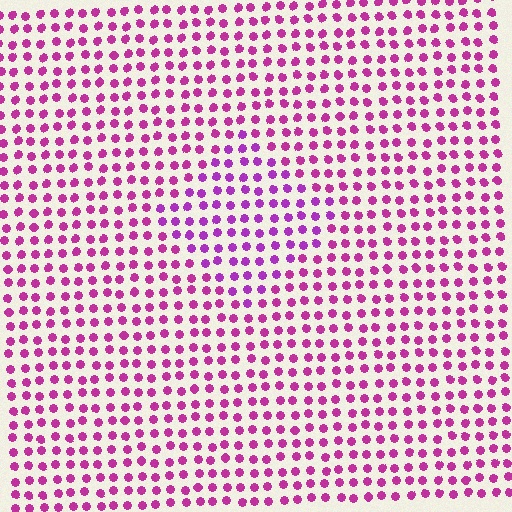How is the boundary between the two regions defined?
The boundary is defined purely by a slight shift in hue (about 23 degrees). Spacing, size, and orientation are identical on both sides.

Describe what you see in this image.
The image is filled with small magenta elements in a uniform arrangement. A diamond-shaped region is visible where the elements are tinted to a slightly different hue, forming a subtle color boundary.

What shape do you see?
I see a diamond.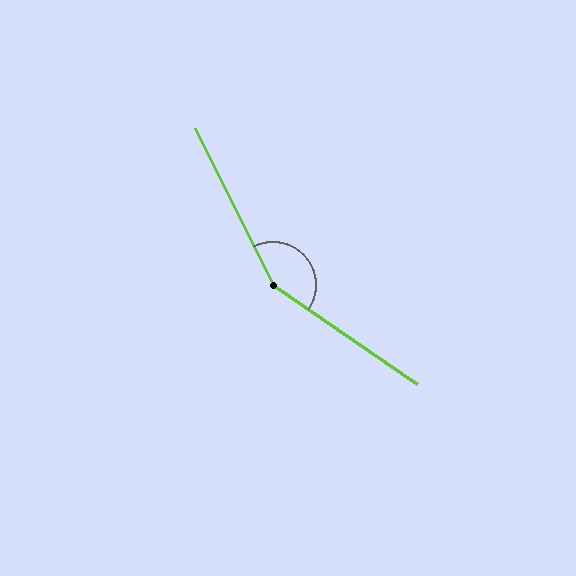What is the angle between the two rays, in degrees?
Approximately 151 degrees.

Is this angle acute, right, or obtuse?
It is obtuse.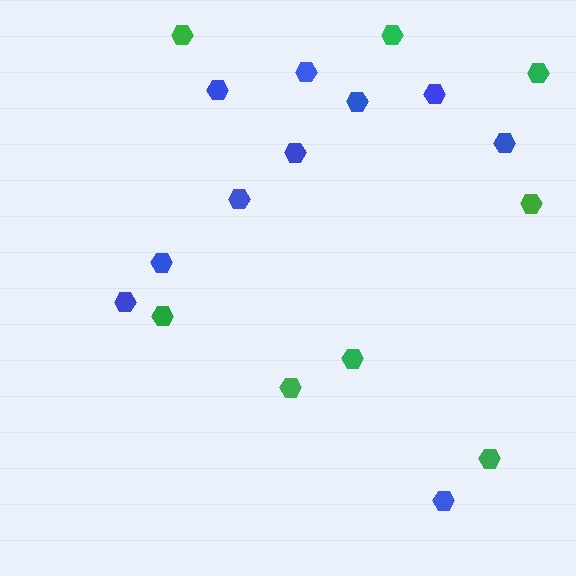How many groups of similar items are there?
There are 2 groups: one group of blue hexagons (10) and one group of green hexagons (8).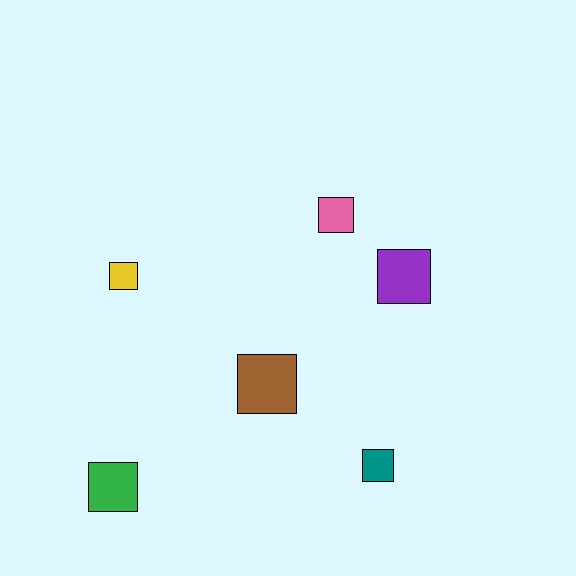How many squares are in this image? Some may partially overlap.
There are 6 squares.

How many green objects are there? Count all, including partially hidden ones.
There is 1 green object.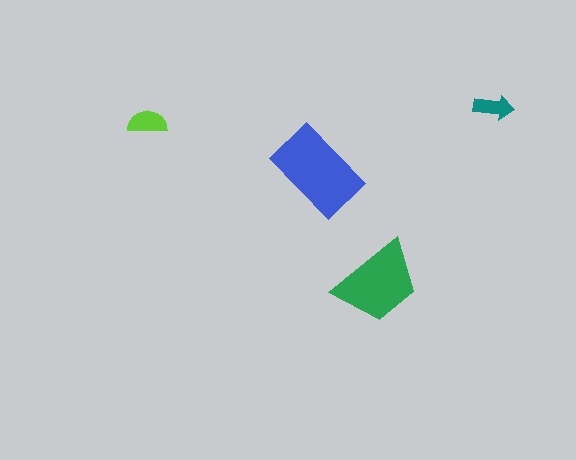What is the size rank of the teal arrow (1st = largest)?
4th.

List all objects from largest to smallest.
The blue rectangle, the green trapezoid, the lime semicircle, the teal arrow.